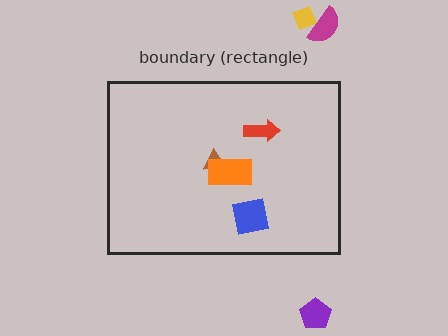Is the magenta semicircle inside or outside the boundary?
Outside.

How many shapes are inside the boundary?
4 inside, 3 outside.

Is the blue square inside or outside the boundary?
Inside.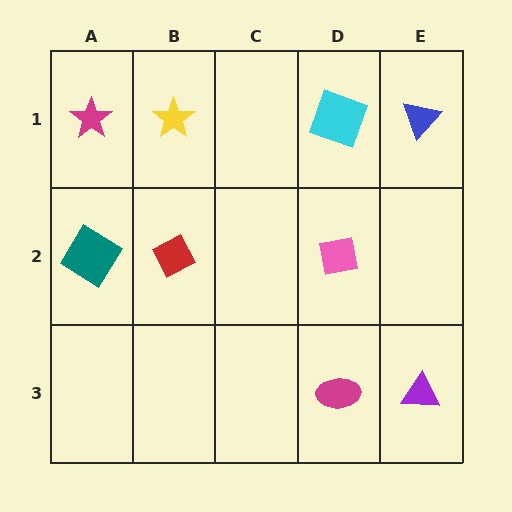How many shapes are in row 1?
4 shapes.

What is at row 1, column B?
A yellow star.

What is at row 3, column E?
A purple triangle.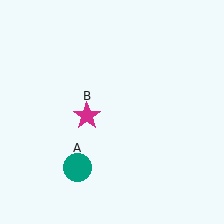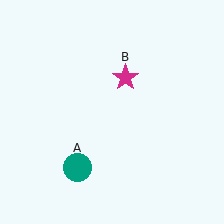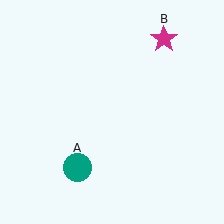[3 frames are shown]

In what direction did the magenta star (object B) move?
The magenta star (object B) moved up and to the right.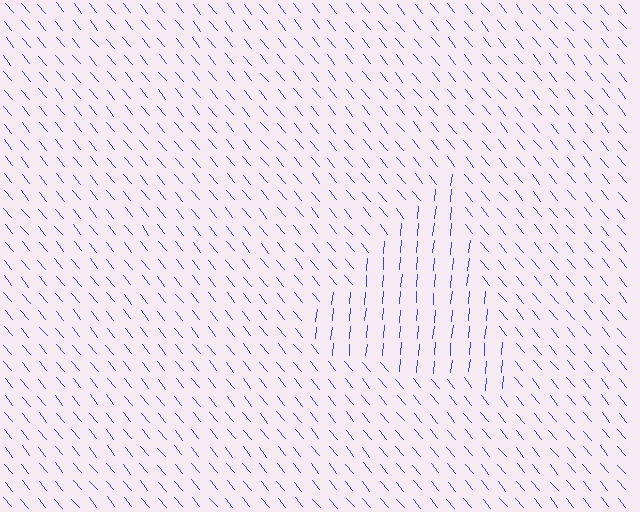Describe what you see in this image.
The image is filled with small blue line segments. A triangle region in the image has lines oriented differently from the surrounding lines, creating a visible texture boundary.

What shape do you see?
I see a triangle.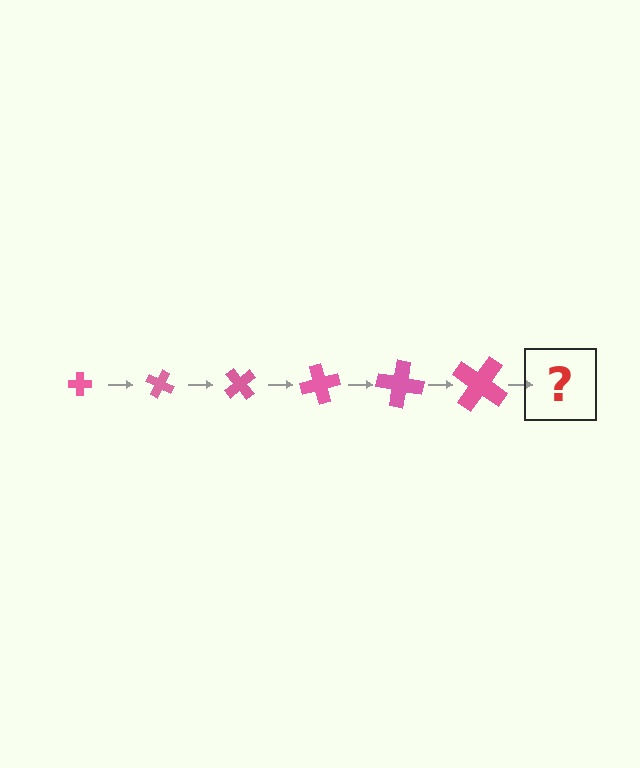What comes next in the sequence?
The next element should be a cross, larger than the previous one and rotated 150 degrees from the start.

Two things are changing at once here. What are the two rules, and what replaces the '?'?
The two rules are that the cross grows larger each step and it rotates 25 degrees each step. The '?' should be a cross, larger than the previous one and rotated 150 degrees from the start.